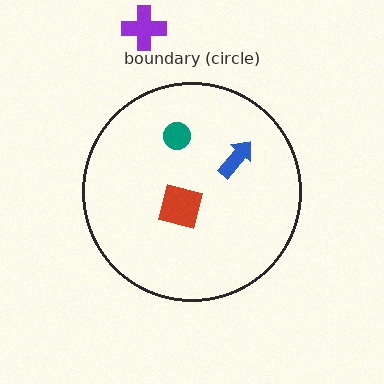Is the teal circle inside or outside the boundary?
Inside.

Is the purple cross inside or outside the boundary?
Outside.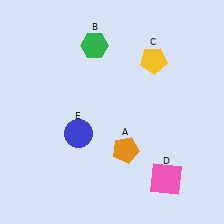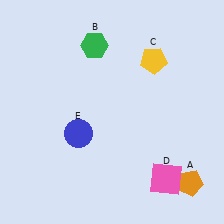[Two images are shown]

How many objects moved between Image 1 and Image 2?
1 object moved between the two images.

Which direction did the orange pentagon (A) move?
The orange pentagon (A) moved right.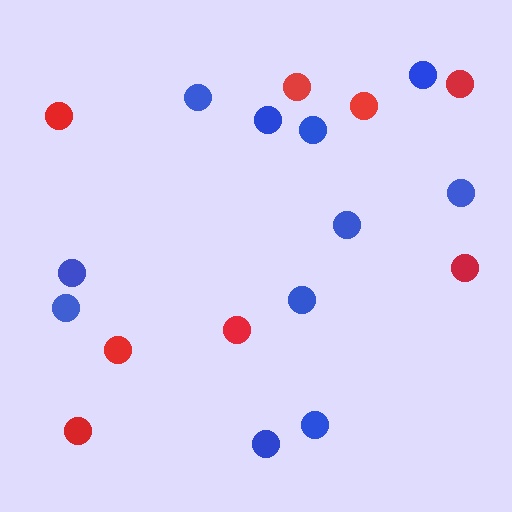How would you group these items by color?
There are 2 groups: one group of blue circles (11) and one group of red circles (8).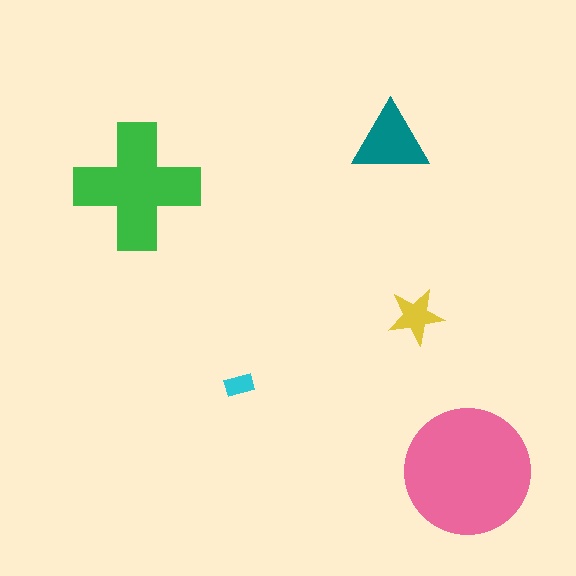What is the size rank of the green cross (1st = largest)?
2nd.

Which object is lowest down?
The pink circle is bottommost.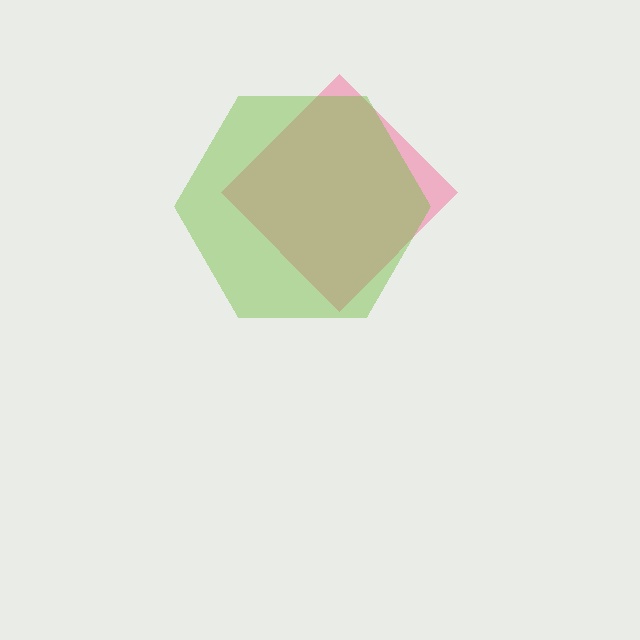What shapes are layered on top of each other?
The layered shapes are: a pink diamond, a lime hexagon.